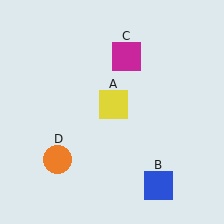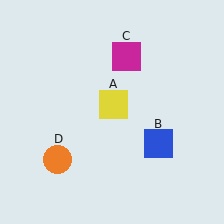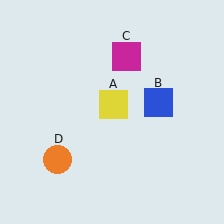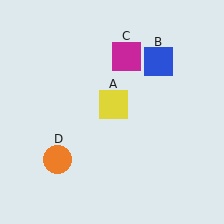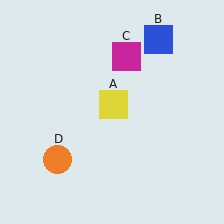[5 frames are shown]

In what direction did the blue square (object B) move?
The blue square (object B) moved up.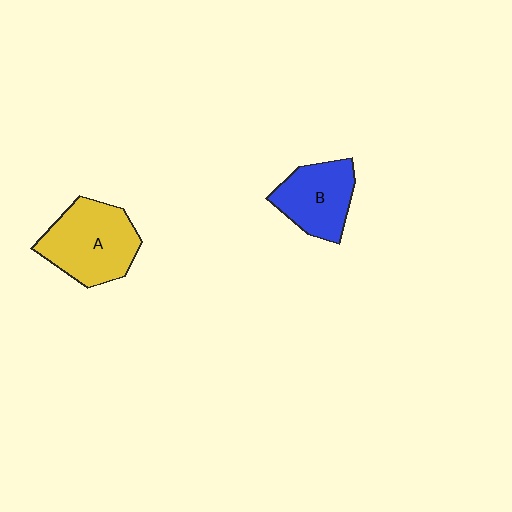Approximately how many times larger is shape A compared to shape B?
Approximately 1.3 times.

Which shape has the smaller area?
Shape B (blue).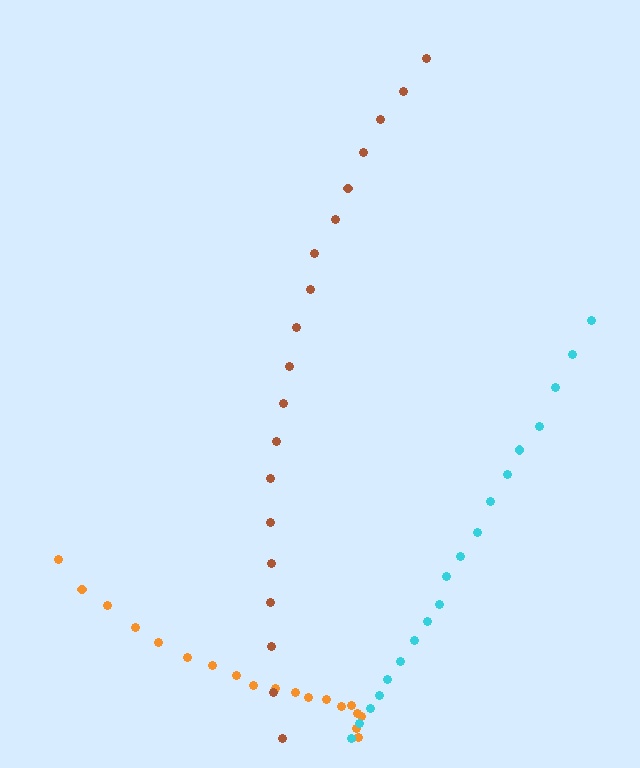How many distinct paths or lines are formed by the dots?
There are 3 distinct paths.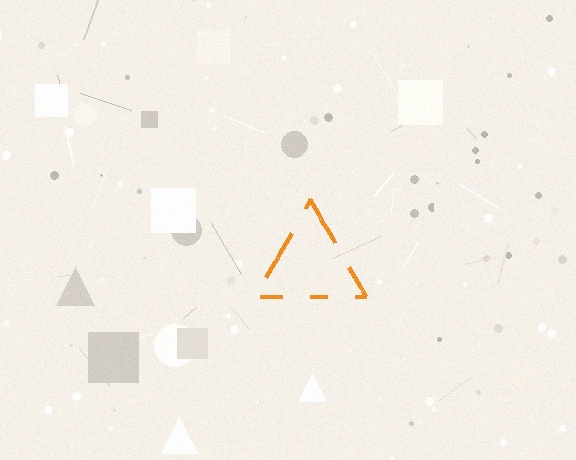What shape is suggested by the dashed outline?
The dashed outline suggests a triangle.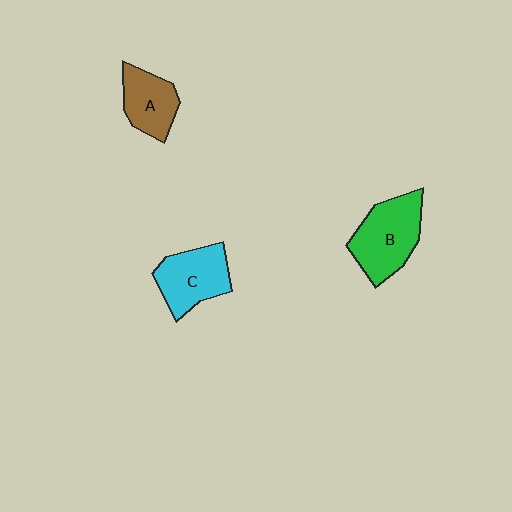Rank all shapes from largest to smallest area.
From largest to smallest: B (green), C (cyan), A (brown).